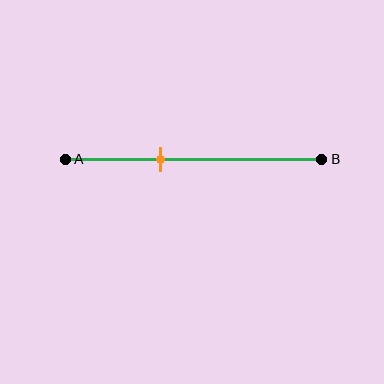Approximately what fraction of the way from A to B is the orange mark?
The orange mark is approximately 35% of the way from A to B.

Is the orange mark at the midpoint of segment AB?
No, the mark is at about 35% from A, not at the 50% midpoint.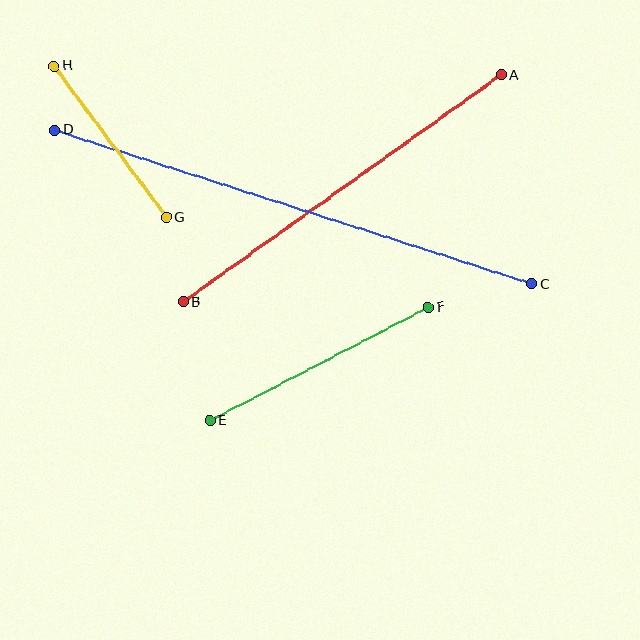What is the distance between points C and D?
The distance is approximately 501 pixels.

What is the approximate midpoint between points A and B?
The midpoint is at approximately (342, 188) pixels.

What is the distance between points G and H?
The distance is approximately 188 pixels.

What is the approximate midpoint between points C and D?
The midpoint is at approximately (293, 207) pixels.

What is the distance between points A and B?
The distance is approximately 391 pixels.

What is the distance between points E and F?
The distance is approximately 246 pixels.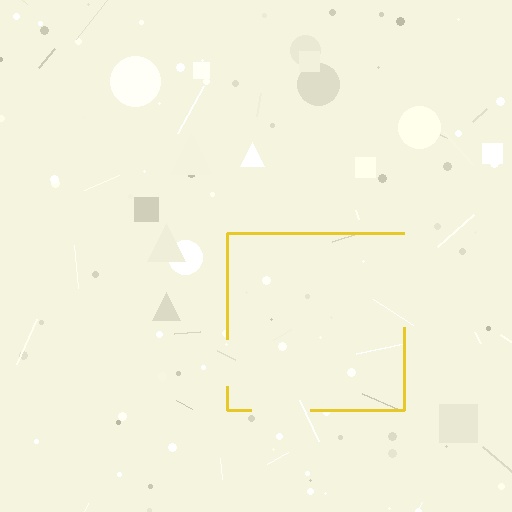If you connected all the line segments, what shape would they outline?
They would outline a square.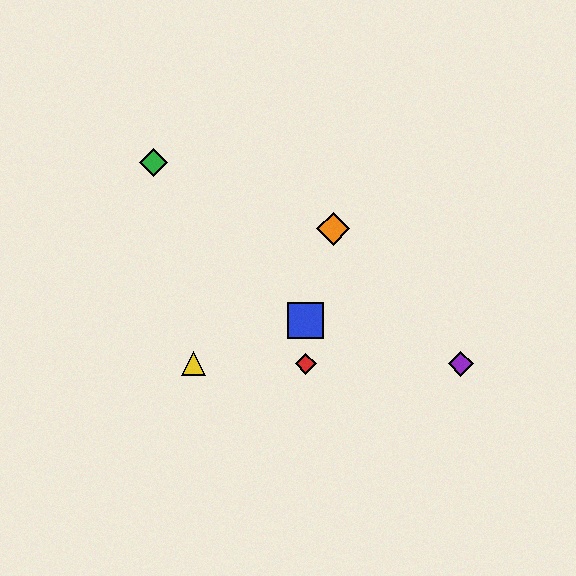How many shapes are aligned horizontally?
3 shapes (the red diamond, the yellow triangle, the purple diamond) are aligned horizontally.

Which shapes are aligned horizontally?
The red diamond, the yellow triangle, the purple diamond are aligned horizontally.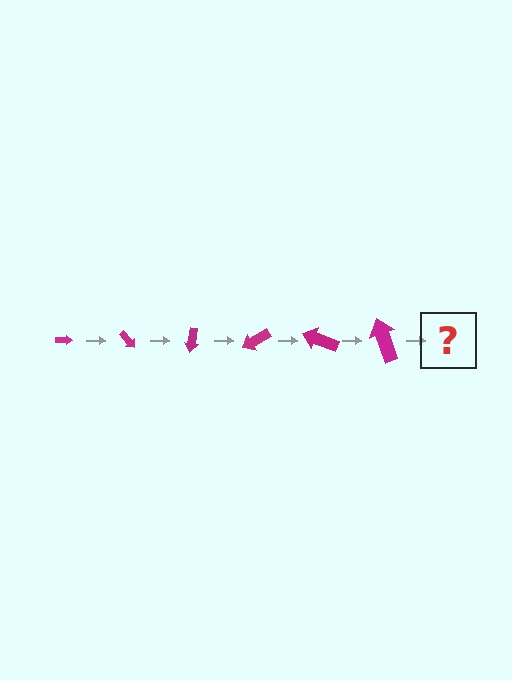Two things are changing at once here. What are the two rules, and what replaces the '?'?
The two rules are that the arrow grows larger each step and it rotates 50 degrees each step. The '?' should be an arrow, larger than the previous one and rotated 300 degrees from the start.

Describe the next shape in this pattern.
It should be an arrow, larger than the previous one and rotated 300 degrees from the start.